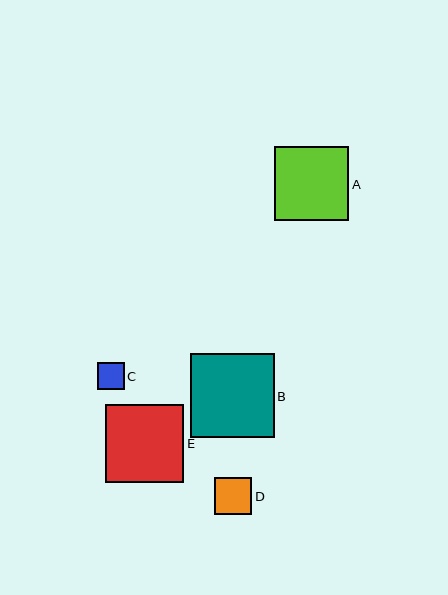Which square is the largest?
Square B is the largest with a size of approximately 84 pixels.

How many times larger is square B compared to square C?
Square B is approximately 3.2 times the size of square C.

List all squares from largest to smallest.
From largest to smallest: B, E, A, D, C.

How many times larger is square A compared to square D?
Square A is approximately 2.0 times the size of square D.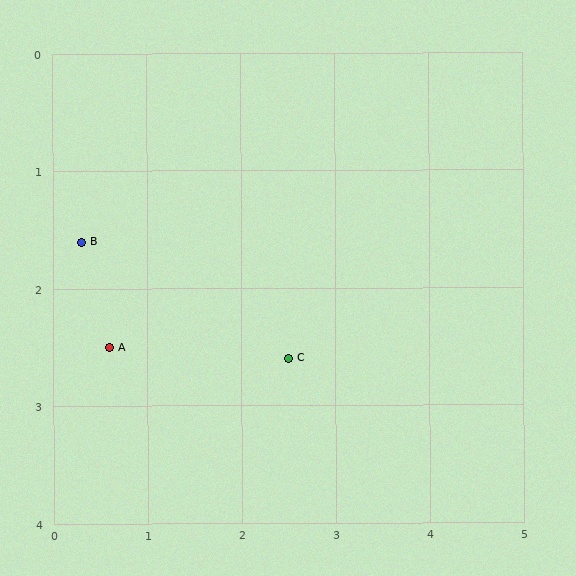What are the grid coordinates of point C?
Point C is at approximately (2.5, 2.6).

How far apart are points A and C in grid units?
Points A and C are about 1.9 grid units apart.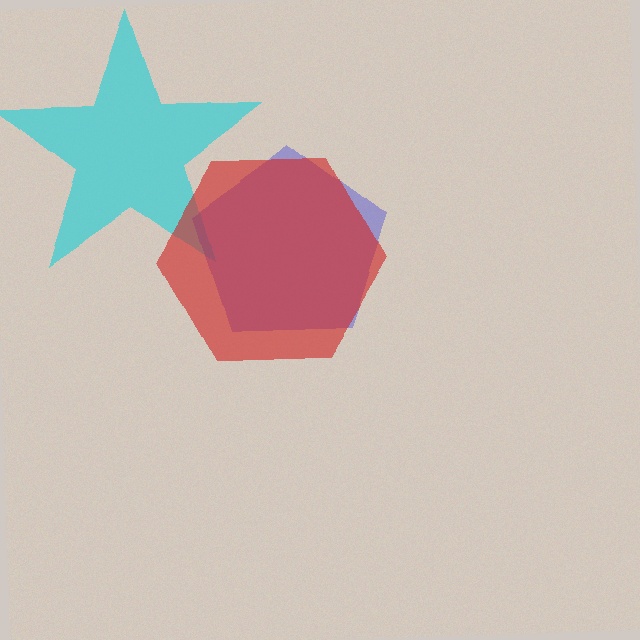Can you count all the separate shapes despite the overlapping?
Yes, there are 3 separate shapes.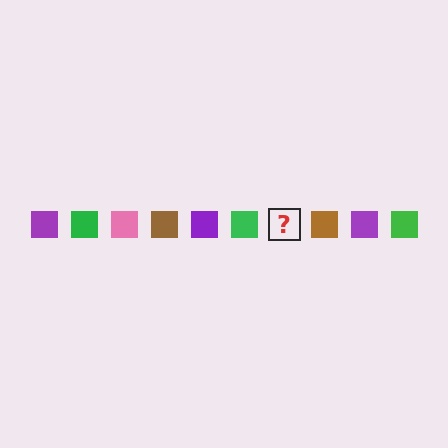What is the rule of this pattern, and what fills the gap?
The rule is that the pattern cycles through purple, green, pink, brown squares. The gap should be filled with a pink square.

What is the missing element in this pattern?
The missing element is a pink square.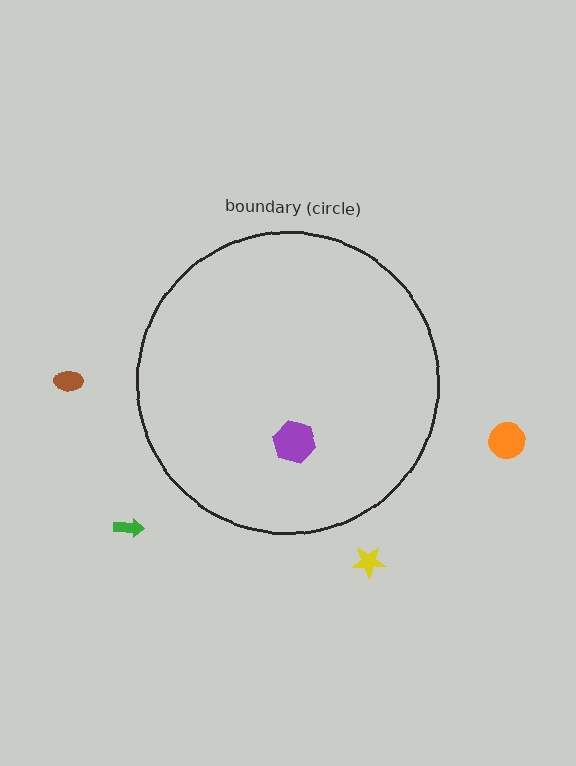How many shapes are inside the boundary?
1 inside, 4 outside.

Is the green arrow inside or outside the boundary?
Outside.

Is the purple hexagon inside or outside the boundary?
Inside.